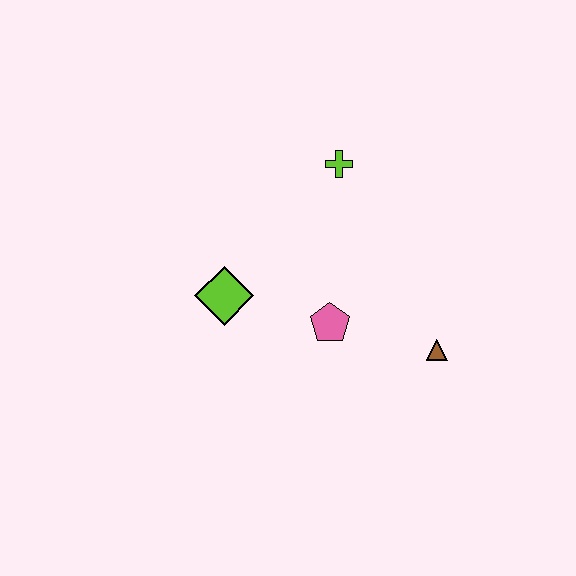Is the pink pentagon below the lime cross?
Yes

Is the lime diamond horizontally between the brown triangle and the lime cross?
No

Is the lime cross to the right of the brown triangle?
No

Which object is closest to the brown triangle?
The pink pentagon is closest to the brown triangle.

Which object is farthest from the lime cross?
The brown triangle is farthest from the lime cross.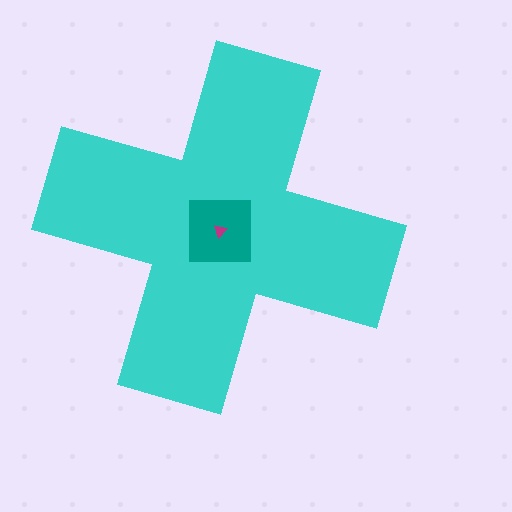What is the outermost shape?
The cyan cross.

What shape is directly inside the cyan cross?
The teal square.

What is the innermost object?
The magenta triangle.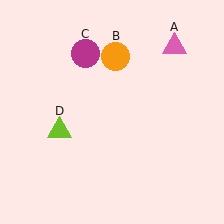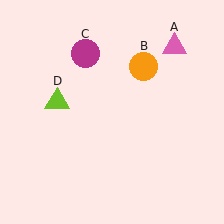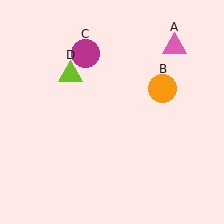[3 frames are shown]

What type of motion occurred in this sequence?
The orange circle (object B), lime triangle (object D) rotated clockwise around the center of the scene.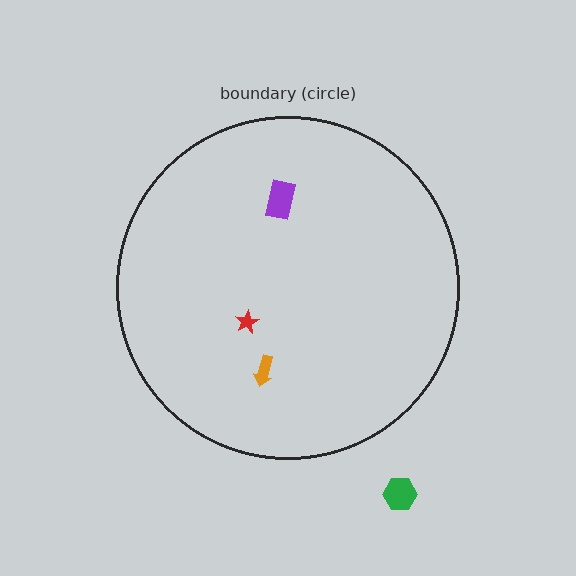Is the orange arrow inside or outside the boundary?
Inside.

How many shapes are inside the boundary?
3 inside, 1 outside.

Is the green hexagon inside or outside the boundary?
Outside.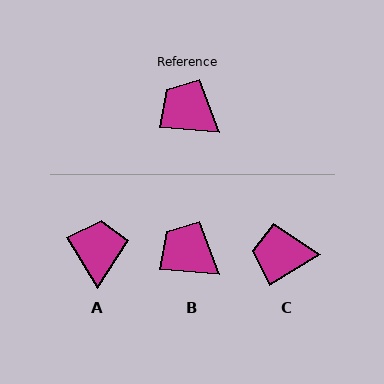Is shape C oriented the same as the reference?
No, it is off by about 36 degrees.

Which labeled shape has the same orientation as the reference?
B.